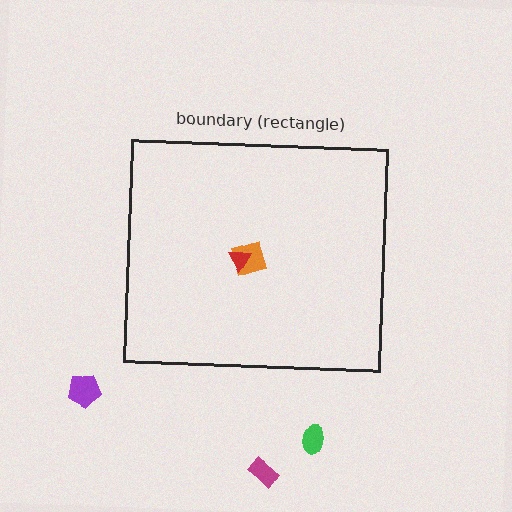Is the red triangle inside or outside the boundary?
Inside.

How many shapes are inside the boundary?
2 inside, 3 outside.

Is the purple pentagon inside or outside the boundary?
Outside.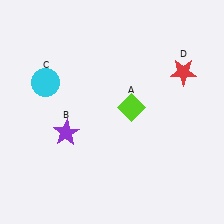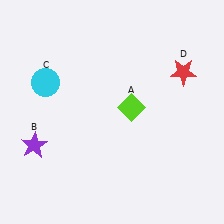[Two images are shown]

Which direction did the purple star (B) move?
The purple star (B) moved left.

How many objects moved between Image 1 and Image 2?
1 object moved between the two images.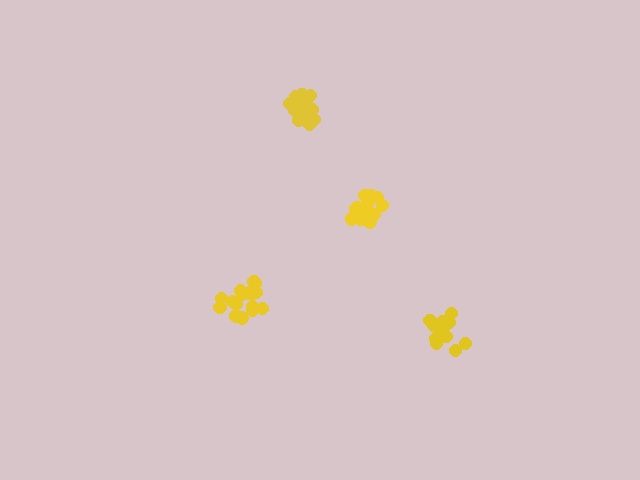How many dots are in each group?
Group 1: 16 dots, Group 2: 18 dots, Group 3: 15 dots, Group 4: 20 dots (69 total).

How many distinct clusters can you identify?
There are 4 distinct clusters.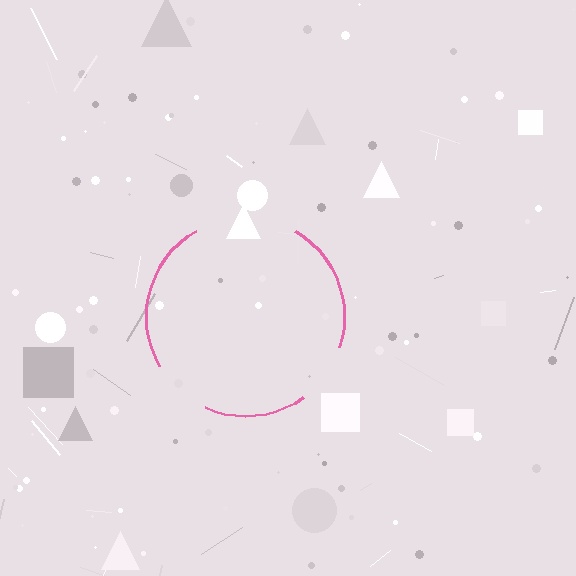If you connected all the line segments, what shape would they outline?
They would outline a circle.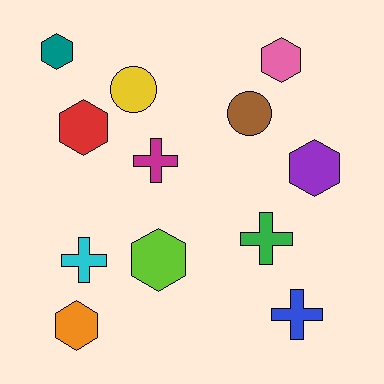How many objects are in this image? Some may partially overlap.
There are 12 objects.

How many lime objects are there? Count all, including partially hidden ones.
There is 1 lime object.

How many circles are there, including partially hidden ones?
There are 2 circles.